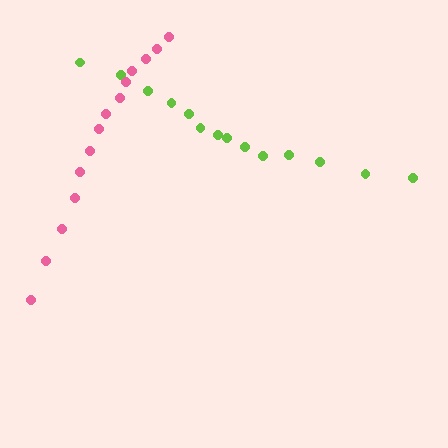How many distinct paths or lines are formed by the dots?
There are 2 distinct paths.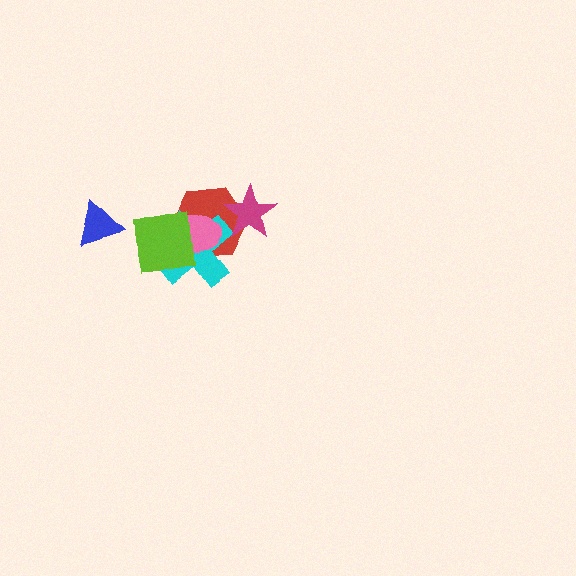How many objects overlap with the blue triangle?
0 objects overlap with the blue triangle.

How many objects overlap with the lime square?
3 objects overlap with the lime square.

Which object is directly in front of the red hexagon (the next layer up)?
The cyan cross is directly in front of the red hexagon.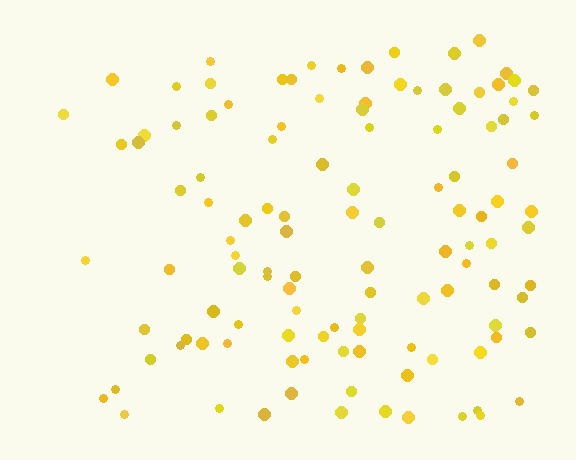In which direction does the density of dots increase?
From left to right, with the right side densest.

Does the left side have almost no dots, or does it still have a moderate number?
Still a moderate number, just noticeably fewer than the right.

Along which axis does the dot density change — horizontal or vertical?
Horizontal.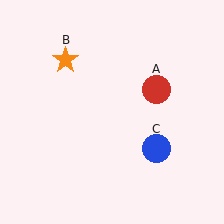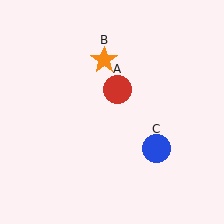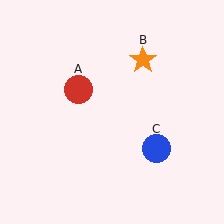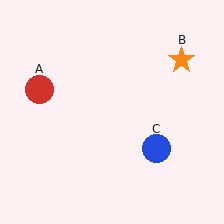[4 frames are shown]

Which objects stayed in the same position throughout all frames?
Blue circle (object C) remained stationary.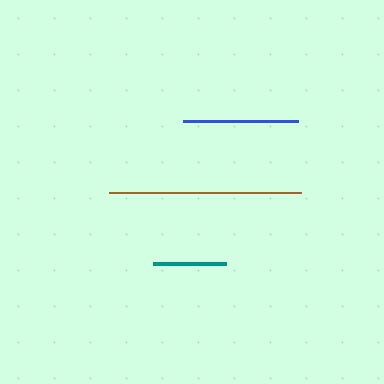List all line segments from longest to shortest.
From longest to shortest: brown, blue, teal.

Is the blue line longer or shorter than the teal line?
The blue line is longer than the teal line.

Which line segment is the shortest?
The teal line is the shortest at approximately 73 pixels.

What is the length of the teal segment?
The teal segment is approximately 73 pixels long.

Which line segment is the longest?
The brown line is the longest at approximately 192 pixels.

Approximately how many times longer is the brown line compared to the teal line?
The brown line is approximately 2.6 times the length of the teal line.